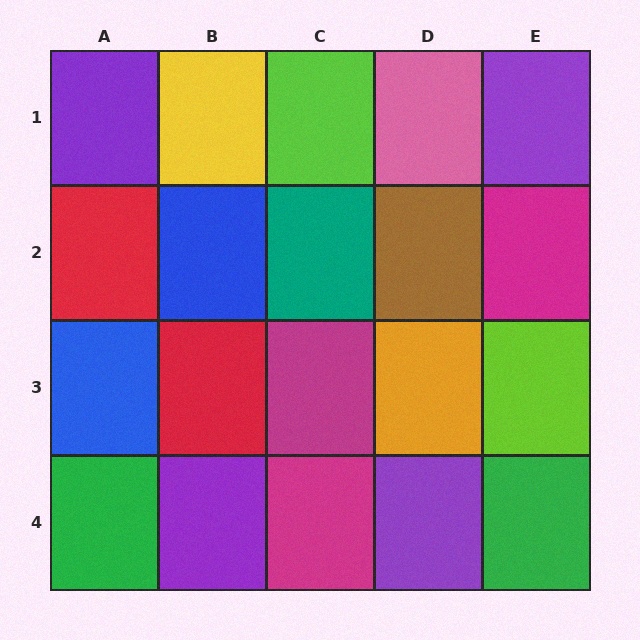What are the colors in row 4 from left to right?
Green, purple, magenta, purple, green.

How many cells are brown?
1 cell is brown.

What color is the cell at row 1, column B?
Yellow.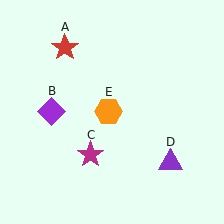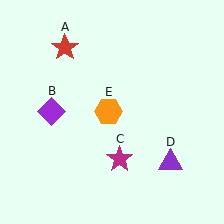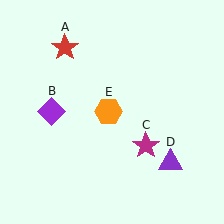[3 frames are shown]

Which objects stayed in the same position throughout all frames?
Red star (object A) and purple diamond (object B) and purple triangle (object D) and orange hexagon (object E) remained stationary.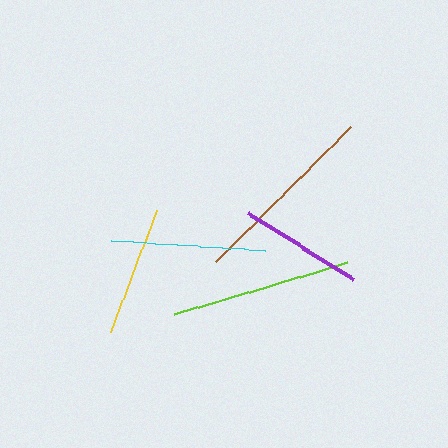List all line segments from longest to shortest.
From longest to shortest: brown, lime, cyan, yellow, purple.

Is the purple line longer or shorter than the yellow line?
The yellow line is longer than the purple line.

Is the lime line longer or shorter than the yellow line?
The lime line is longer than the yellow line.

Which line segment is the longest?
The brown line is the longest at approximately 190 pixels.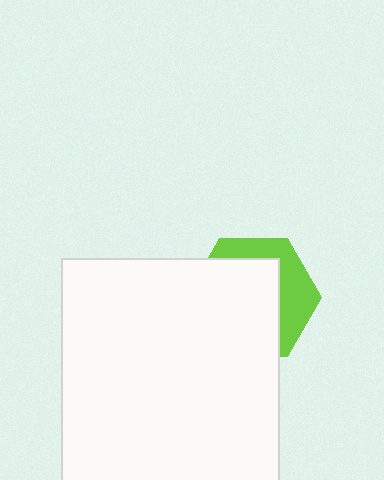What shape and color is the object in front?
The object in front is a white rectangle.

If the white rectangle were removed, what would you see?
You would see the complete lime hexagon.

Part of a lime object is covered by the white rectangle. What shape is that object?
It is a hexagon.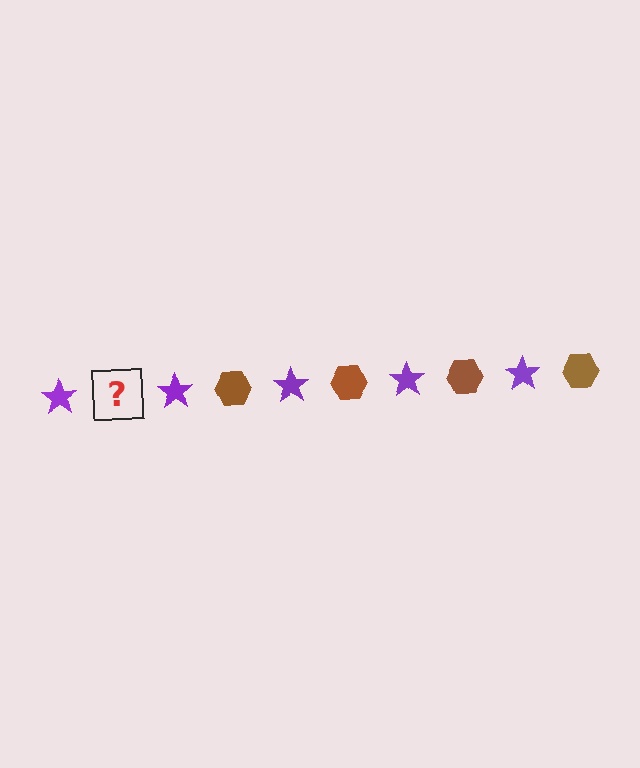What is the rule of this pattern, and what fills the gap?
The rule is that the pattern alternates between purple star and brown hexagon. The gap should be filled with a brown hexagon.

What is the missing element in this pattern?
The missing element is a brown hexagon.